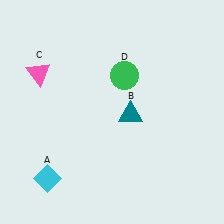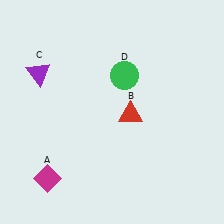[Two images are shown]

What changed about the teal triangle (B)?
In Image 1, B is teal. In Image 2, it changed to red.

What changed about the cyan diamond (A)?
In Image 1, A is cyan. In Image 2, it changed to magenta.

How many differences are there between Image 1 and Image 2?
There are 3 differences between the two images.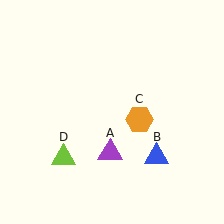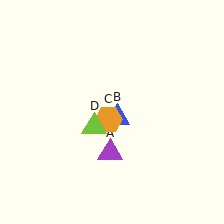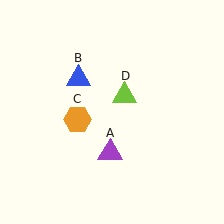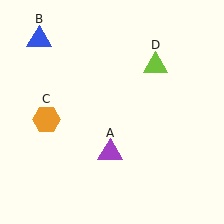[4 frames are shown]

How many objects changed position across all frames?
3 objects changed position: blue triangle (object B), orange hexagon (object C), lime triangle (object D).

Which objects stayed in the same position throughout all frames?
Purple triangle (object A) remained stationary.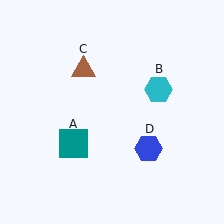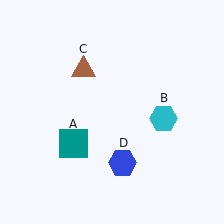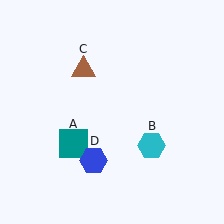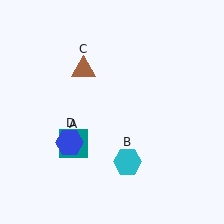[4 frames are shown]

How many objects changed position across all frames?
2 objects changed position: cyan hexagon (object B), blue hexagon (object D).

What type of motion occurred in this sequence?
The cyan hexagon (object B), blue hexagon (object D) rotated clockwise around the center of the scene.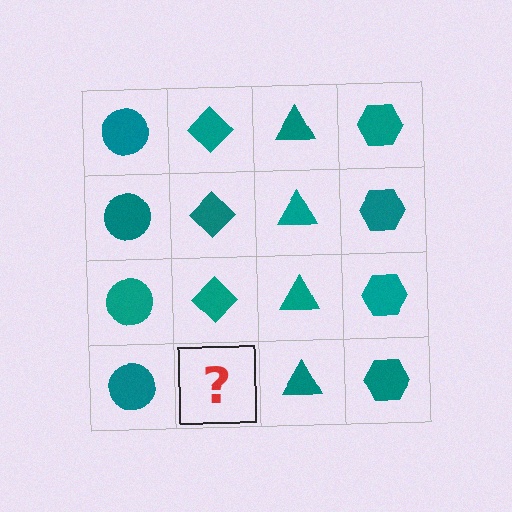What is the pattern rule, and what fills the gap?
The rule is that each column has a consistent shape. The gap should be filled with a teal diamond.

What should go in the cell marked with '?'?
The missing cell should contain a teal diamond.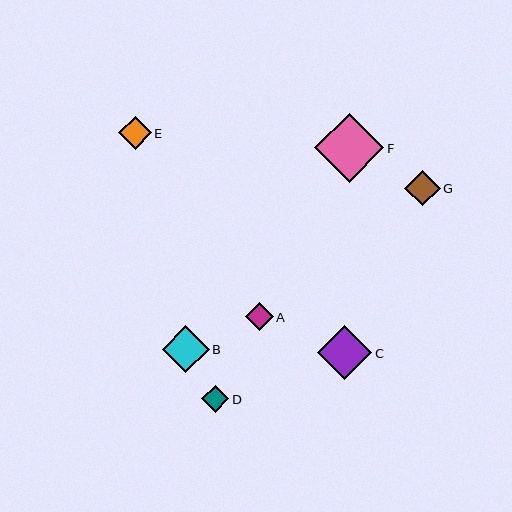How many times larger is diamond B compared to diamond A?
Diamond B is approximately 1.7 times the size of diamond A.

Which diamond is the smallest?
Diamond D is the smallest with a size of approximately 27 pixels.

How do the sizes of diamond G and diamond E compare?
Diamond G and diamond E are approximately the same size.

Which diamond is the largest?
Diamond F is the largest with a size of approximately 69 pixels.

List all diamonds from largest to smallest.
From largest to smallest: F, C, B, G, E, A, D.